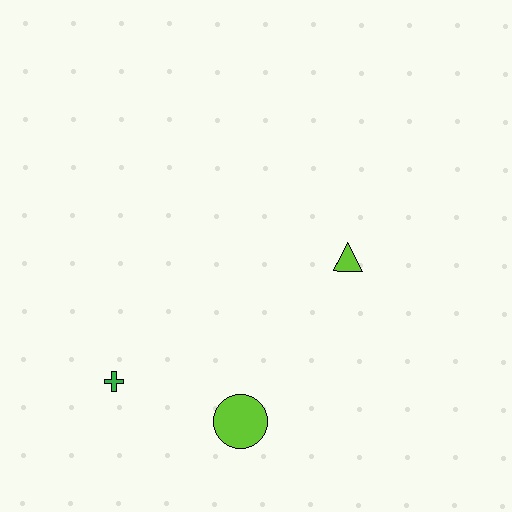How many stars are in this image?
There are no stars.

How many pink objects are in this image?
There are no pink objects.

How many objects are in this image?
There are 3 objects.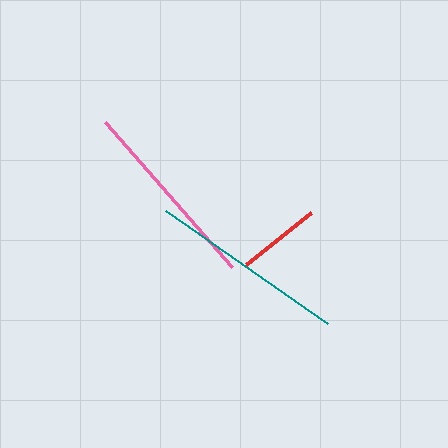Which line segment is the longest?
The teal line is the longest at approximately 198 pixels.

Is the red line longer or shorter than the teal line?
The teal line is longer than the red line.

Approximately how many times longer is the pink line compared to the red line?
The pink line is approximately 2.3 times the length of the red line.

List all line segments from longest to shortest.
From longest to shortest: teal, pink, red.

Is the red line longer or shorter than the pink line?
The pink line is longer than the red line.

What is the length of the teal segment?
The teal segment is approximately 198 pixels long.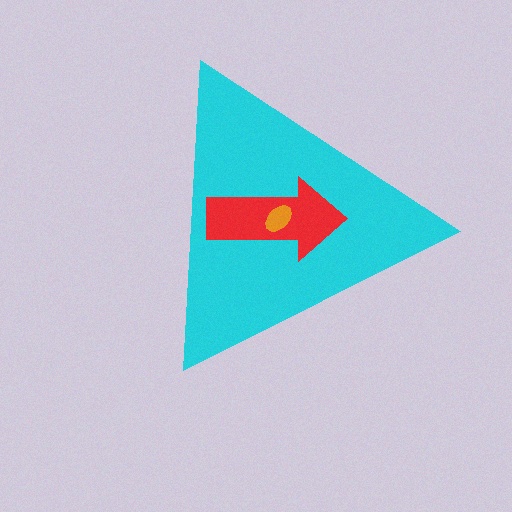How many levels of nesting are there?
3.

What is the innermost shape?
The orange ellipse.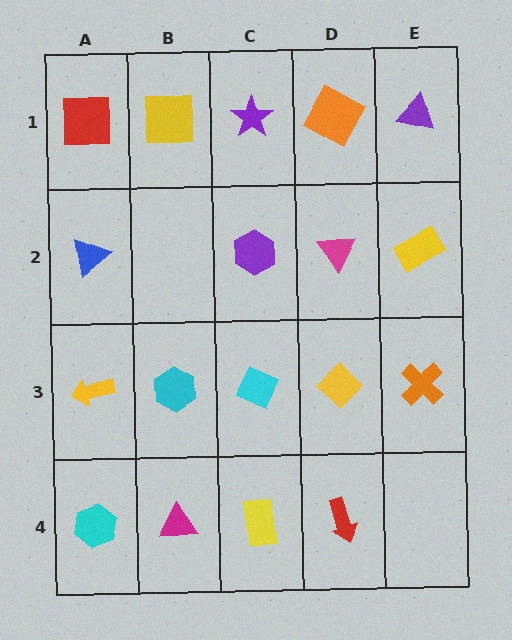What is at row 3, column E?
An orange cross.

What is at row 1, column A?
A red square.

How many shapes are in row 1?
5 shapes.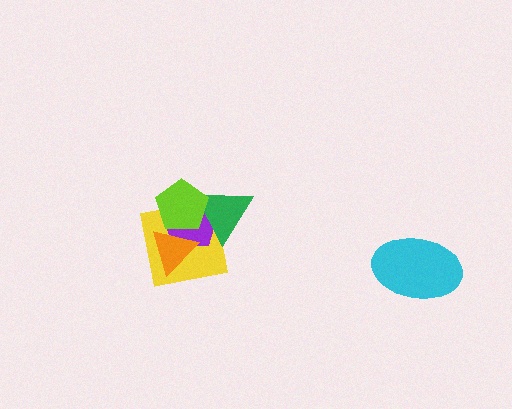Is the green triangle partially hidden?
Yes, it is partially covered by another shape.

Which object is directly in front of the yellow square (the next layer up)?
The purple pentagon is directly in front of the yellow square.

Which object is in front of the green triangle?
The lime pentagon is in front of the green triangle.